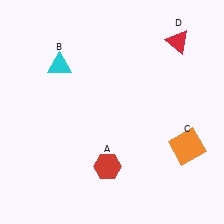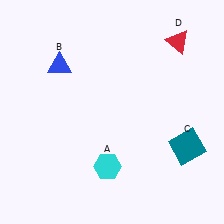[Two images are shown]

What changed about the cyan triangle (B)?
In Image 1, B is cyan. In Image 2, it changed to blue.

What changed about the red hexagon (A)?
In Image 1, A is red. In Image 2, it changed to cyan.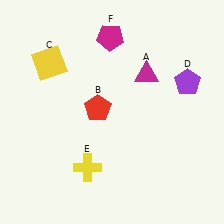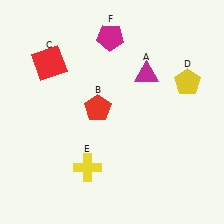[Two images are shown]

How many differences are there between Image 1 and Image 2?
There are 2 differences between the two images.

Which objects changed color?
C changed from yellow to red. D changed from purple to yellow.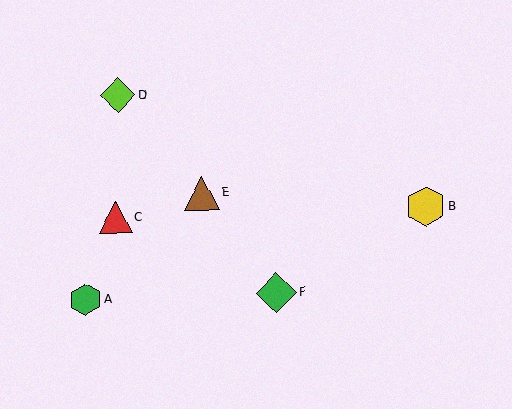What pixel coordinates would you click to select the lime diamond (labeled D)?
Click at (118, 95) to select the lime diamond D.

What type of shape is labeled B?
Shape B is a yellow hexagon.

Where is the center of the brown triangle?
The center of the brown triangle is at (202, 193).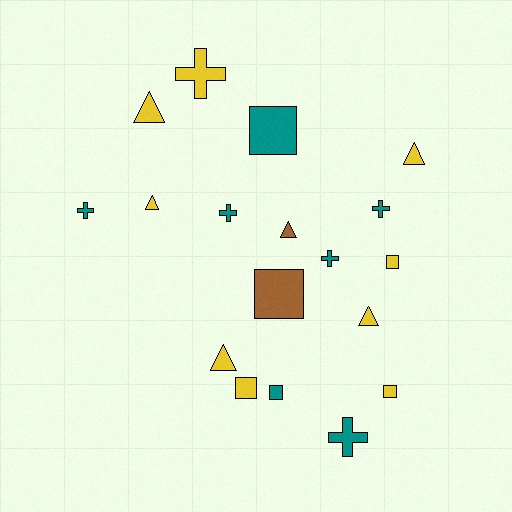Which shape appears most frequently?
Square, with 6 objects.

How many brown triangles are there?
There is 1 brown triangle.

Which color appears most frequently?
Yellow, with 9 objects.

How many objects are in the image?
There are 18 objects.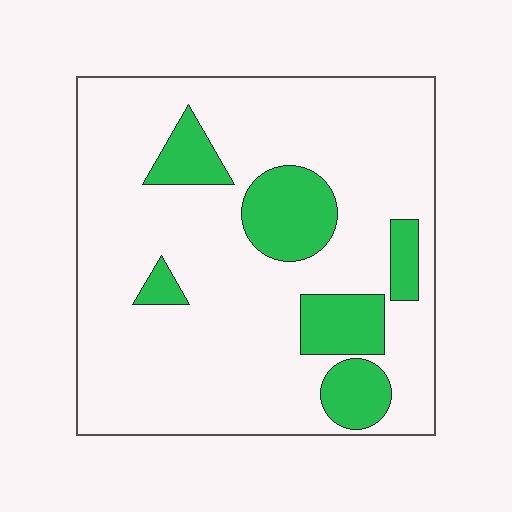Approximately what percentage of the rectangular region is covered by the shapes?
Approximately 20%.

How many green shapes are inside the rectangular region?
6.